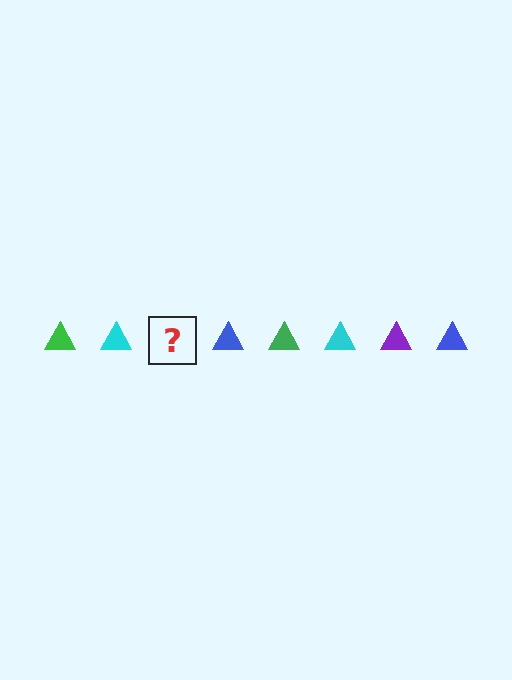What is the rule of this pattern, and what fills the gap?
The rule is that the pattern cycles through green, cyan, purple, blue triangles. The gap should be filled with a purple triangle.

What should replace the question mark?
The question mark should be replaced with a purple triangle.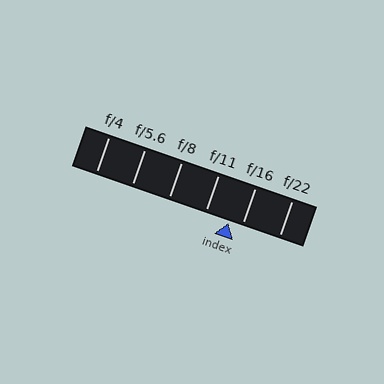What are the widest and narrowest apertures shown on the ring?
The widest aperture shown is f/4 and the narrowest is f/22.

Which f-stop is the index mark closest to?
The index mark is closest to f/16.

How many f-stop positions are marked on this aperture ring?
There are 6 f-stop positions marked.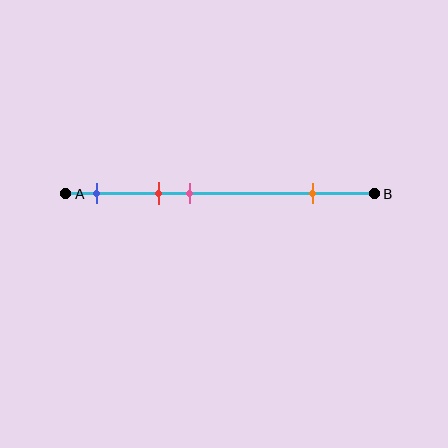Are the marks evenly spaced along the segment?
No, the marks are not evenly spaced.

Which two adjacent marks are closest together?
The red and pink marks are the closest adjacent pair.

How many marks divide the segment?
There are 4 marks dividing the segment.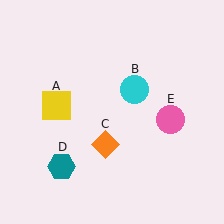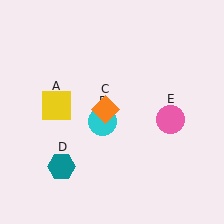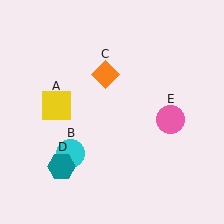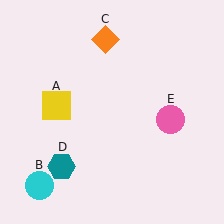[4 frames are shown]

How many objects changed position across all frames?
2 objects changed position: cyan circle (object B), orange diamond (object C).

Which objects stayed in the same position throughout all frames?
Yellow square (object A) and teal hexagon (object D) and pink circle (object E) remained stationary.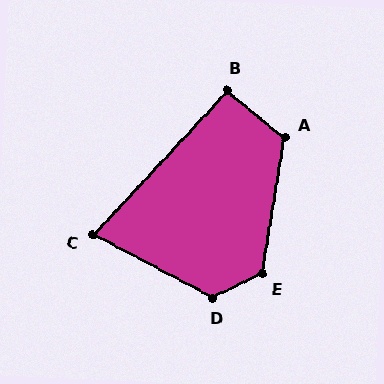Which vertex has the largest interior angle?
D, at approximately 126 degrees.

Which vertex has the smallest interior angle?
C, at approximately 75 degrees.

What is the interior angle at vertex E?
Approximately 125 degrees (obtuse).